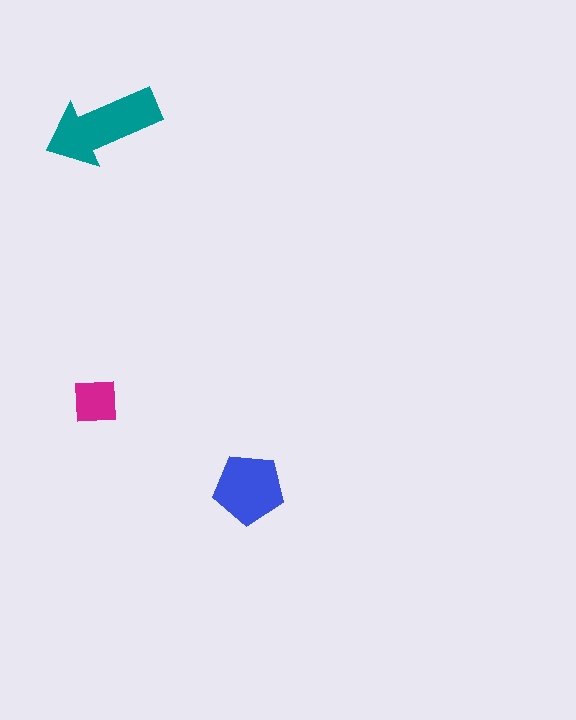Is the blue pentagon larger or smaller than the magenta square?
Larger.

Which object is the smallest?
The magenta square.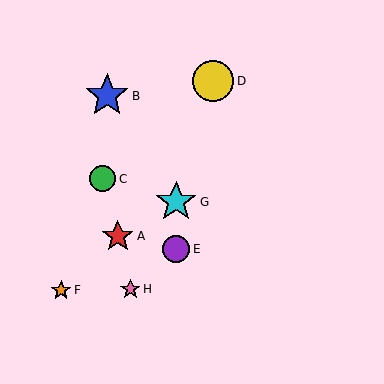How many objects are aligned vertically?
2 objects (E, G) are aligned vertically.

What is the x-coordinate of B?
Object B is at x≈107.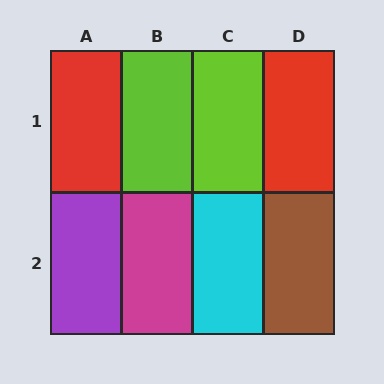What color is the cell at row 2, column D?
Brown.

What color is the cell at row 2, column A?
Purple.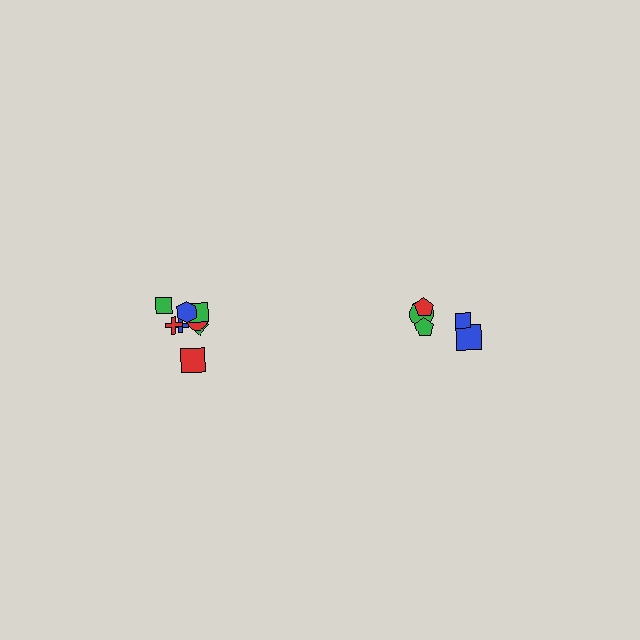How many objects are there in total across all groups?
There are 13 objects.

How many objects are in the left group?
There are 8 objects.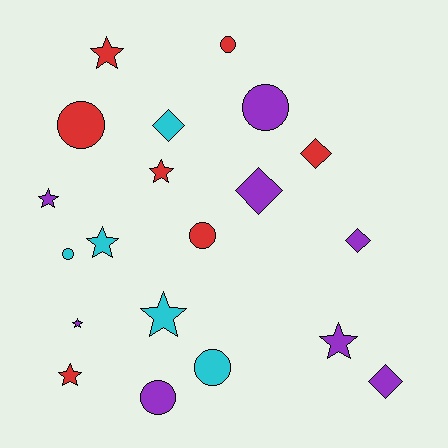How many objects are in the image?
There are 20 objects.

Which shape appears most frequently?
Star, with 8 objects.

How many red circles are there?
There are 3 red circles.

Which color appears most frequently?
Purple, with 8 objects.